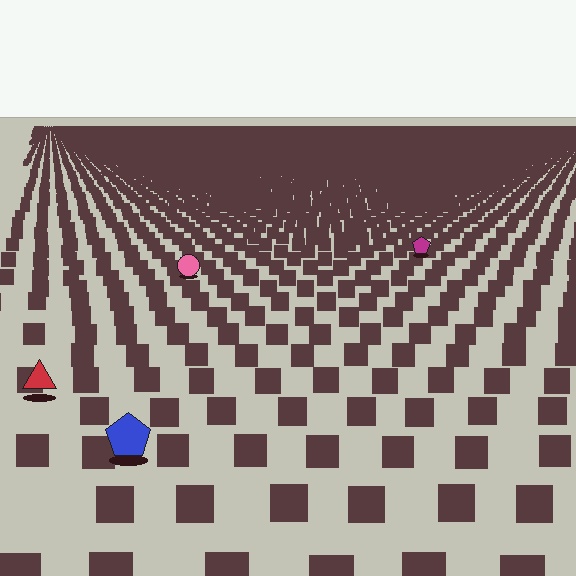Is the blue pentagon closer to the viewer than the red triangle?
Yes. The blue pentagon is closer — you can tell from the texture gradient: the ground texture is coarser near it.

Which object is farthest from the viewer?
The magenta pentagon is farthest from the viewer. It appears smaller and the ground texture around it is denser.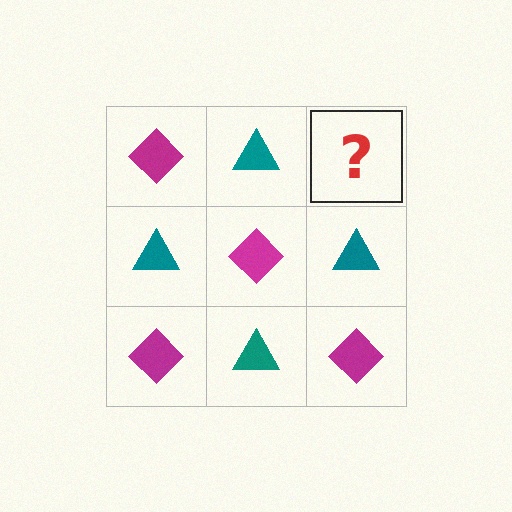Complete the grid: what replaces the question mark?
The question mark should be replaced with a magenta diamond.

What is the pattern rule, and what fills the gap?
The rule is that it alternates magenta diamond and teal triangle in a checkerboard pattern. The gap should be filled with a magenta diamond.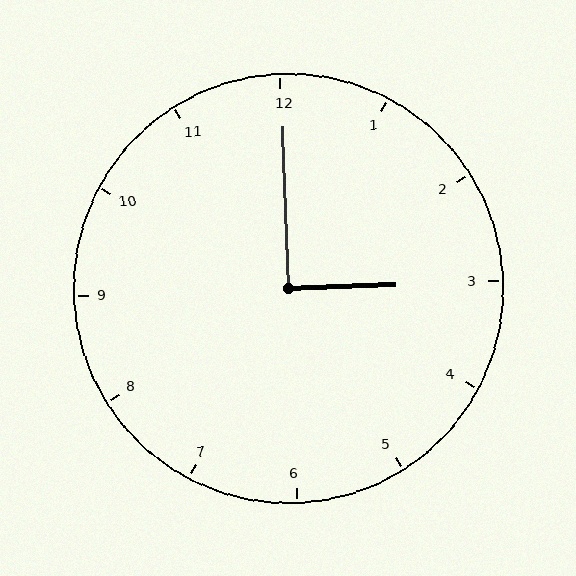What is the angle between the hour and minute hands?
Approximately 90 degrees.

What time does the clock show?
3:00.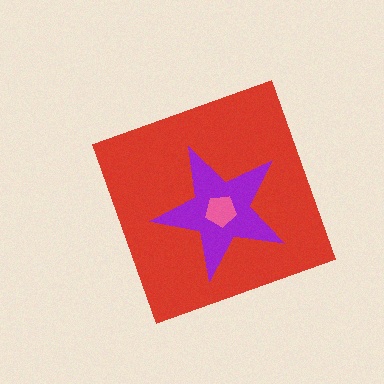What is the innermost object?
The pink pentagon.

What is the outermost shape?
The red diamond.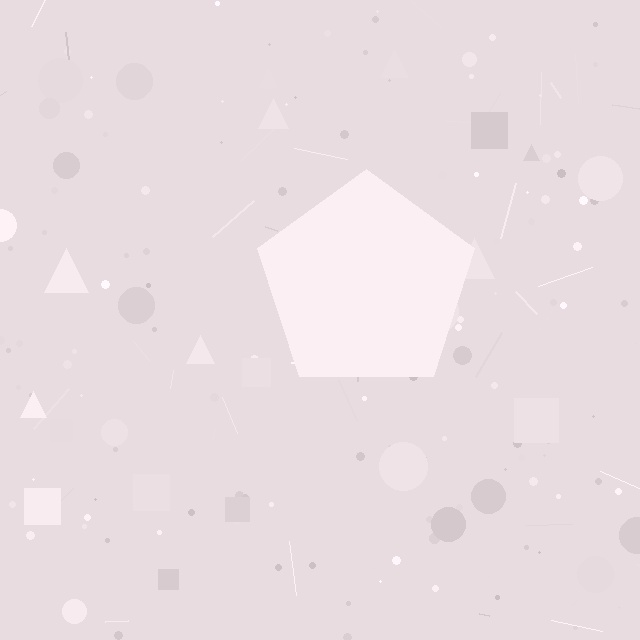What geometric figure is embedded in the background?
A pentagon is embedded in the background.